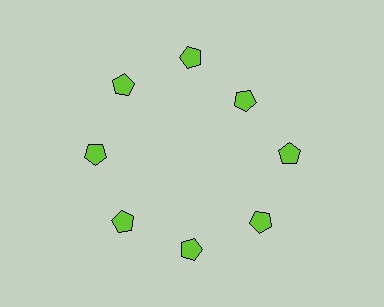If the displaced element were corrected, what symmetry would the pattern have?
It would have 8-fold rotational symmetry — the pattern would map onto itself every 45 degrees.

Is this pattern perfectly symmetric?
No. The 8 lime pentagons are arranged in a ring, but one element near the 2 o'clock position is pulled inward toward the center, breaking the 8-fold rotational symmetry.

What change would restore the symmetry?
The symmetry would be restored by moving it outward, back onto the ring so that all 8 pentagons sit at equal angles and equal distance from the center.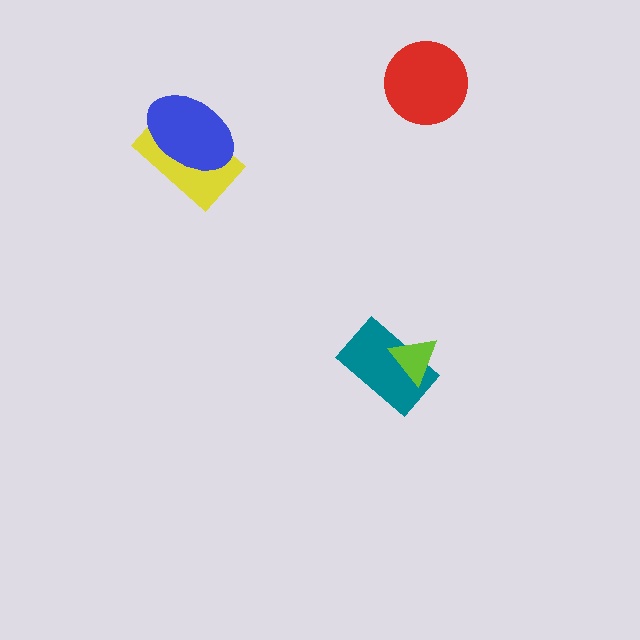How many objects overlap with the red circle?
0 objects overlap with the red circle.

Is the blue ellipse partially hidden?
No, no other shape covers it.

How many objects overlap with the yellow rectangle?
1 object overlaps with the yellow rectangle.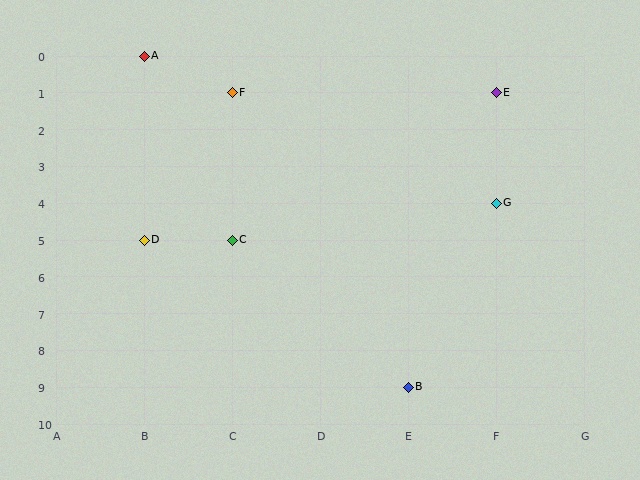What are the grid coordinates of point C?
Point C is at grid coordinates (C, 5).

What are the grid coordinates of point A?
Point A is at grid coordinates (B, 0).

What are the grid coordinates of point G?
Point G is at grid coordinates (F, 4).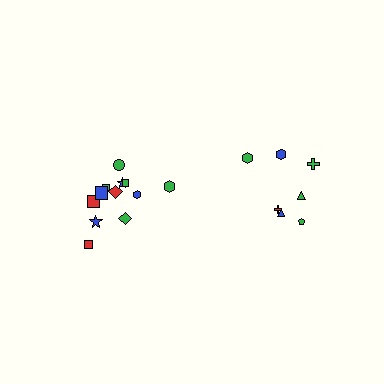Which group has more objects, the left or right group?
The left group.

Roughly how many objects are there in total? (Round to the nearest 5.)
Roughly 20 objects in total.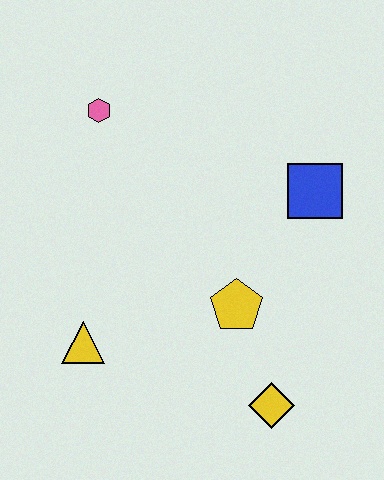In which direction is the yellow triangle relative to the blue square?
The yellow triangle is to the left of the blue square.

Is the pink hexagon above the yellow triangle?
Yes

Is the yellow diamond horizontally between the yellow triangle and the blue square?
Yes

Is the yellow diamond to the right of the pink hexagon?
Yes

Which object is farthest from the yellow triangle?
The blue square is farthest from the yellow triangle.